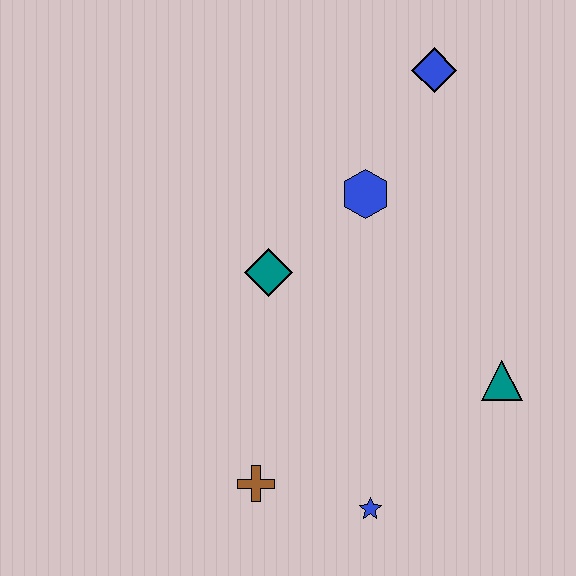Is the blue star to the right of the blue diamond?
No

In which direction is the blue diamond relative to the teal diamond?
The blue diamond is above the teal diamond.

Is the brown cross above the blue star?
Yes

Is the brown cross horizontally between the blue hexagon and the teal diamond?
No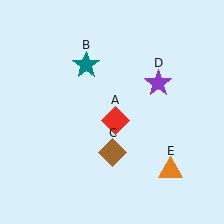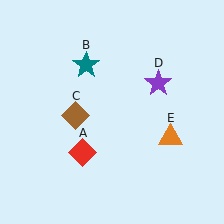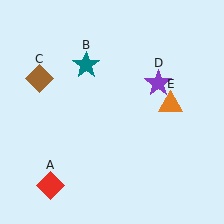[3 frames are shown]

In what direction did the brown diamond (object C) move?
The brown diamond (object C) moved up and to the left.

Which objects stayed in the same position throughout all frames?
Teal star (object B) and purple star (object D) remained stationary.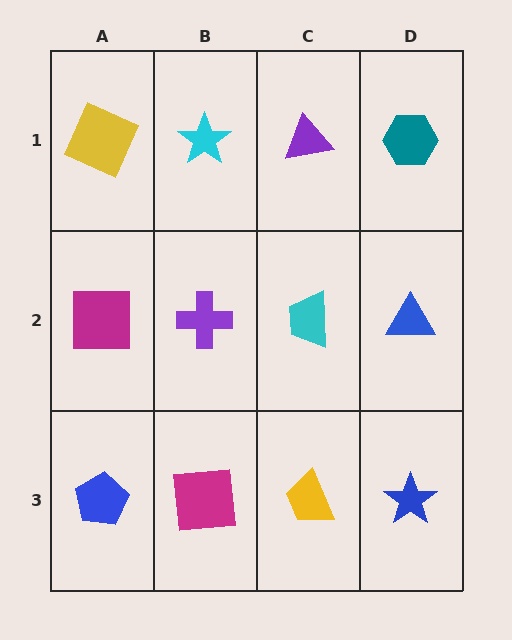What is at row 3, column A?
A blue pentagon.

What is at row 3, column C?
A yellow trapezoid.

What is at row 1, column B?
A cyan star.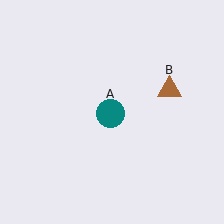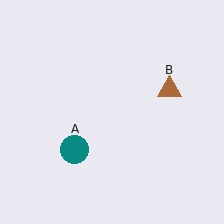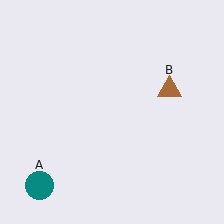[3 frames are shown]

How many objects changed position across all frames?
1 object changed position: teal circle (object A).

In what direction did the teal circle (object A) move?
The teal circle (object A) moved down and to the left.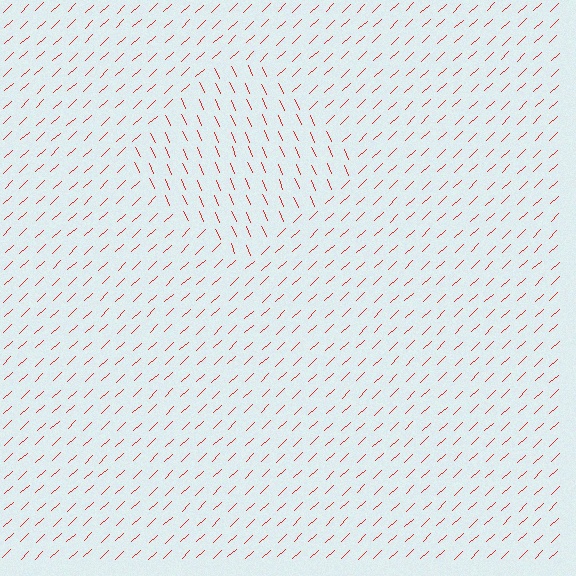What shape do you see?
I see a diamond.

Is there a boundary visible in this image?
Yes, there is a texture boundary formed by a change in line orientation.